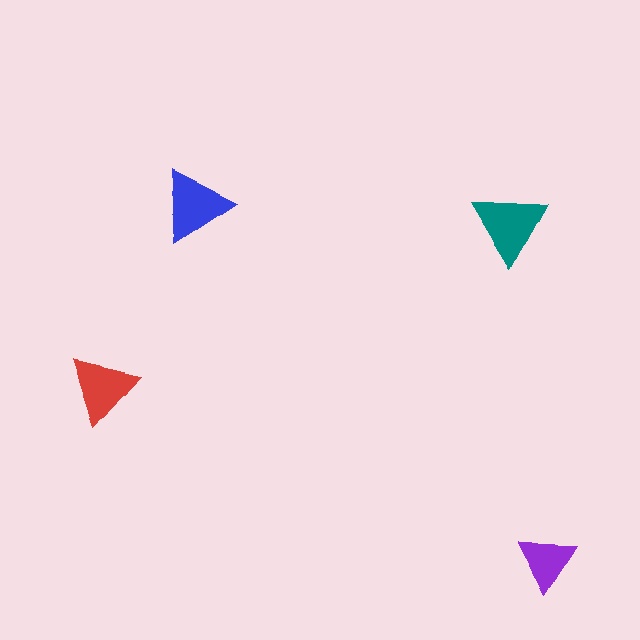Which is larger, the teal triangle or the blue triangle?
The teal one.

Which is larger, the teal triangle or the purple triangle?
The teal one.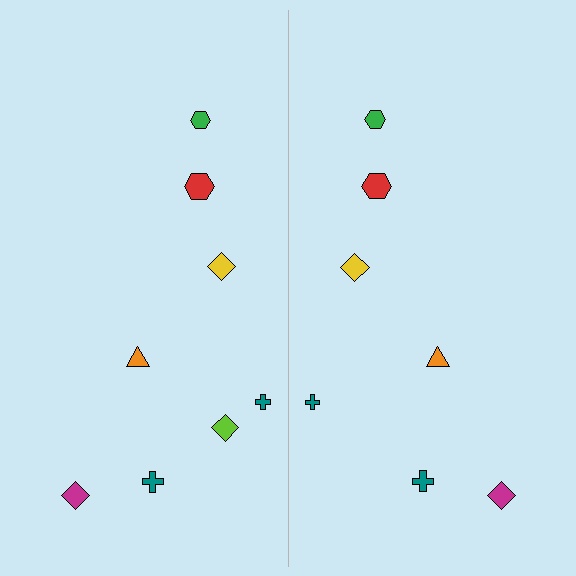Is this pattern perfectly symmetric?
No, the pattern is not perfectly symmetric. A lime diamond is missing from the right side.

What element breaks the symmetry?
A lime diamond is missing from the right side.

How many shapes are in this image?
There are 15 shapes in this image.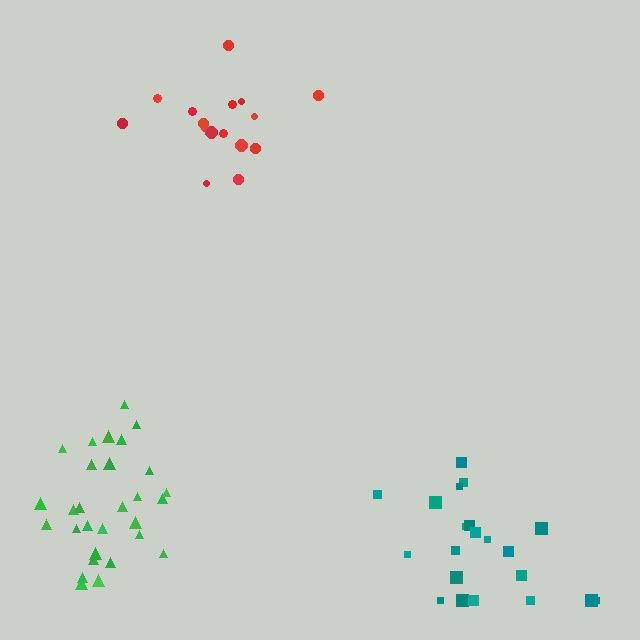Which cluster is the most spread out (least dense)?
Teal.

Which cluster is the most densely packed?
Green.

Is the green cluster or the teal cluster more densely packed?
Green.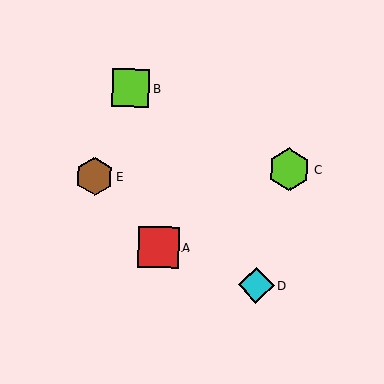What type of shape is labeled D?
Shape D is a cyan diamond.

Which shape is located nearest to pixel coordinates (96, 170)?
The brown hexagon (labeled E) at (95, 176) is nearest to that location.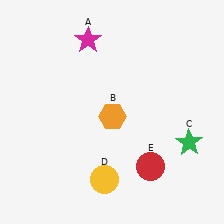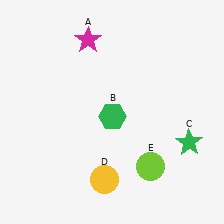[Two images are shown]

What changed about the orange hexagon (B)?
In Image 1, B is orange. In Image 2, it changed to green.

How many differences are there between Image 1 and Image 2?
There are 2 differences between the two images.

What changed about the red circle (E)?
In Image 1, E is red. In Image 2, it changed to lime.